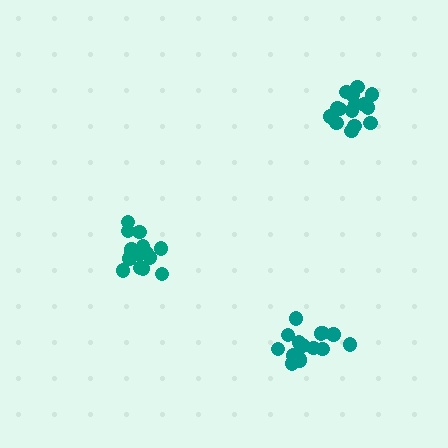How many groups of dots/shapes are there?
There are 3 groups.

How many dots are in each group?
Group 1: 16 dots, Group 2: 18 dots, Group 3: 18 dots (52 total).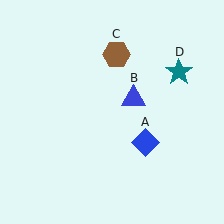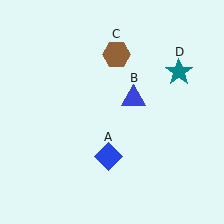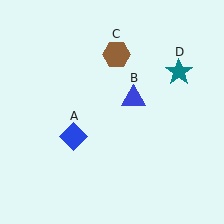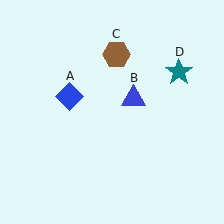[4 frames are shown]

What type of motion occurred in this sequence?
The blue diamond (object A) rotated clockwise around the center of the scene.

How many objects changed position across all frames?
1 object changed position: blue diamond (object A).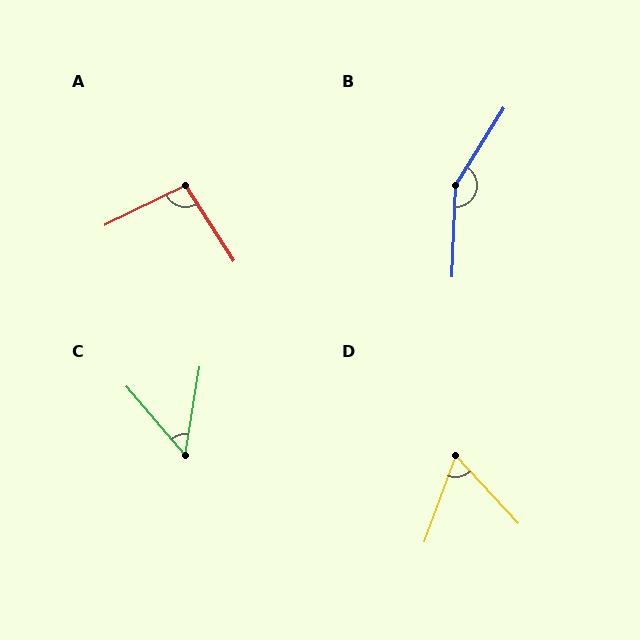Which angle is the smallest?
C, at approximately 50 degrees.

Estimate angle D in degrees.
Approximately 63 degrees.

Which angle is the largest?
B, at approximately 150 degrees.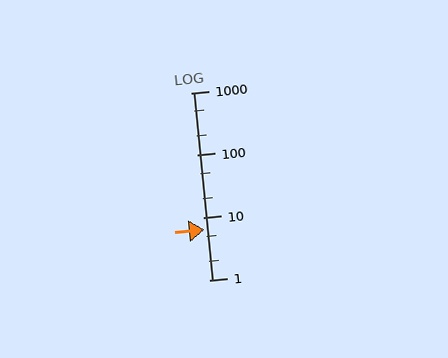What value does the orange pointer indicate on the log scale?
The pointer indicates approximately 6.3.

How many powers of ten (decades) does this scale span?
The scale spans 3 decades, from 1 to 1000.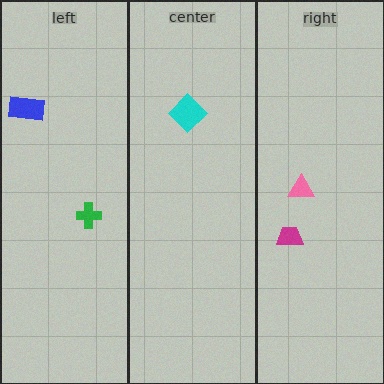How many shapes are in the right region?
2.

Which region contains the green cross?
The left region.